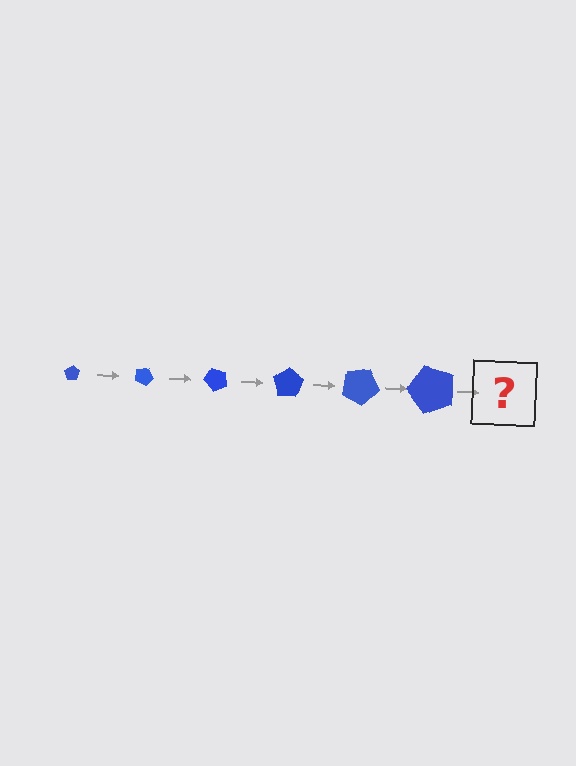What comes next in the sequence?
The next element should be a pentagon, larger than the previous one and rotated 150 degrees from the start.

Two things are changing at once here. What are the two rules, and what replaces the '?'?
The two rules are that the pentagon grows larger each step and it rotates 25 degrees each step. The '?' should be a pentagon, larger than the previous one and rotated 150 degrees from the start.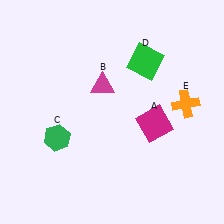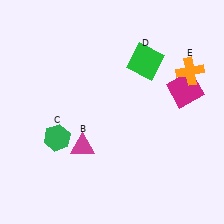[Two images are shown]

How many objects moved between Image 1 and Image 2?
3 objects moved between the two images.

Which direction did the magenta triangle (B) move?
The magenta triangle (B) moved down.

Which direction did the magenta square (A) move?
The magenta square (A) moved up.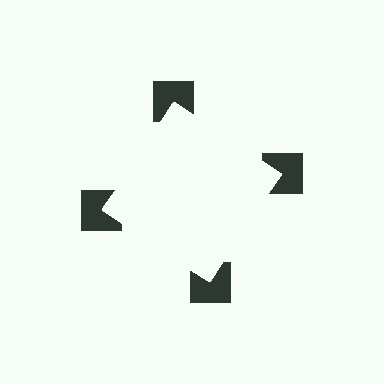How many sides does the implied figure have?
4 sides.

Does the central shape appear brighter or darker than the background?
It typically appears slightly brighter than the background, even though no actual brightness change is drawn.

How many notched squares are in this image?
There are 4 — one at each vertex of the illusory square.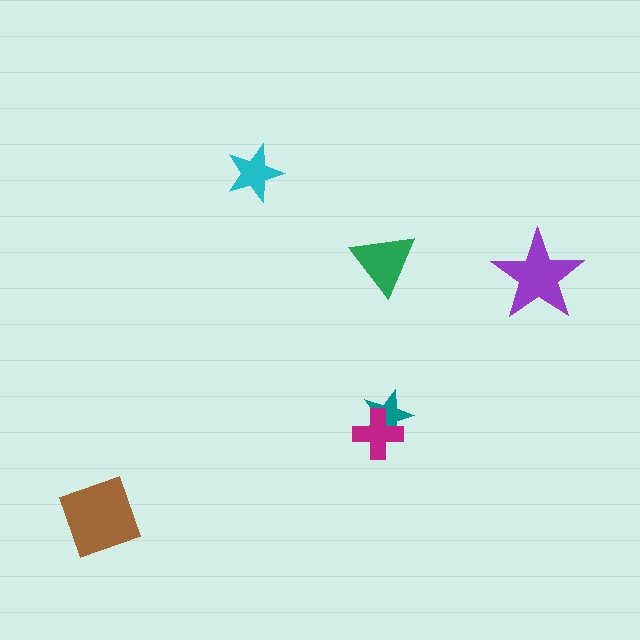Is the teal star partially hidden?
Yes, it is partially covered by another shape.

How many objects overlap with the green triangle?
0 objects overlap with the green triangle.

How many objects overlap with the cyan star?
0 objects overlap with the cyan star.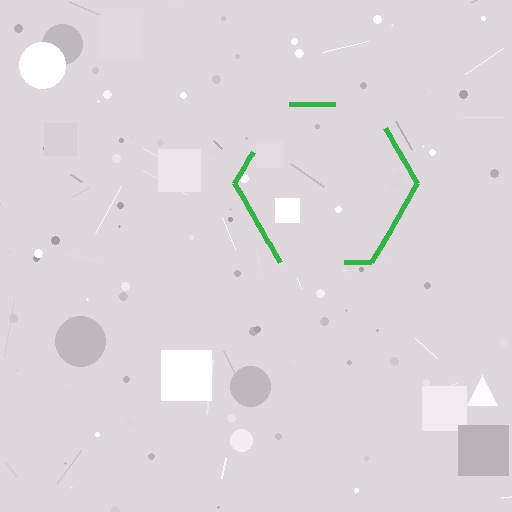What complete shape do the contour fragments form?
The contour fragments form a hexagon.